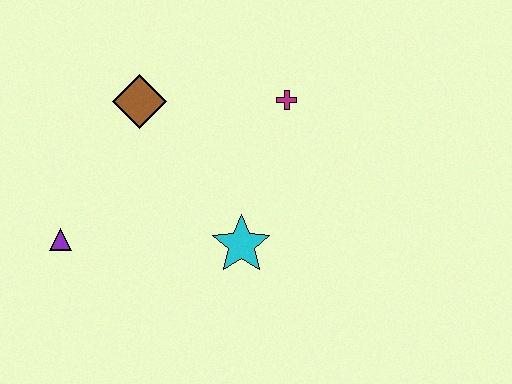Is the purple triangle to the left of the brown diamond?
Yes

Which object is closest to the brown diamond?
The magenta cross is closest to the brown diamond.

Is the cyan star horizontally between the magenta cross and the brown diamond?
Yes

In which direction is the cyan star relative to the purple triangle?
The cyan star is to the right of the purple triangle.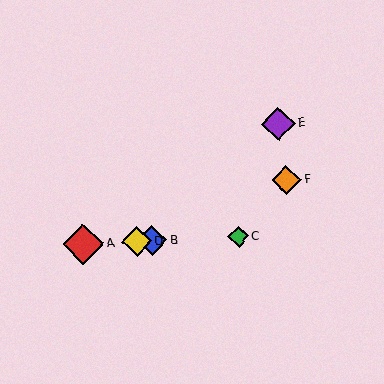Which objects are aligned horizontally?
Objects A, B, C, D are aligned horizontally.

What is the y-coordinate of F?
Object F is at y≈180.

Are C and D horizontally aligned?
Yes, both are at y≈236.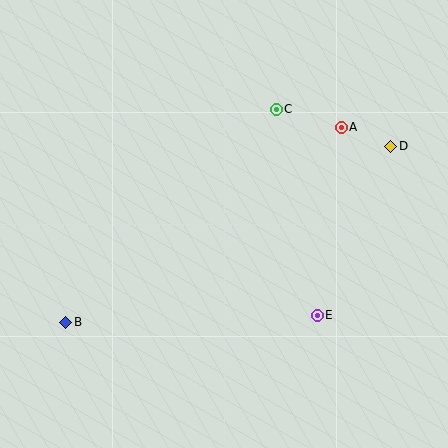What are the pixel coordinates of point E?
Point E is at (317, 315).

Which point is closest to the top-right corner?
Point D is closest to the top-right corner.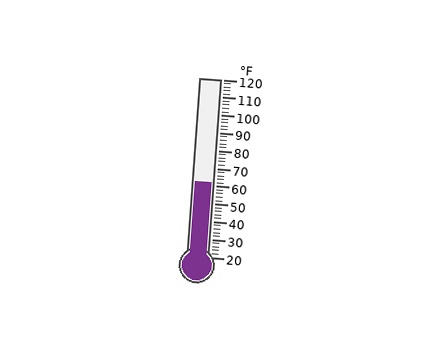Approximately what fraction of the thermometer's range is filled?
The thermometer is filled to approximately 40% of its range.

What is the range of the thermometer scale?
The thermometer scale ranges from 20°F to 120°F.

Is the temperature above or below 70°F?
The temperature is below 70°F.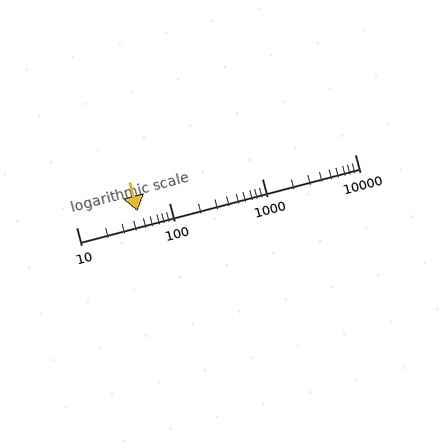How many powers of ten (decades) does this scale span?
The scale spans 3 decades, from 10 to 10000.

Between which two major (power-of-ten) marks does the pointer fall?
The pointer is between 10 and 100.